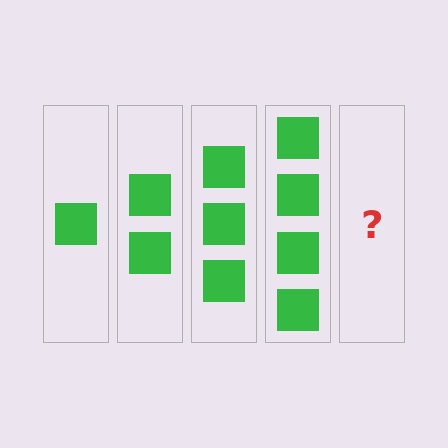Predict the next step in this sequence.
The next step is 5 squares.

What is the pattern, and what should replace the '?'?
The pattern is that each step adds one more square. The '?' should be 5 squares.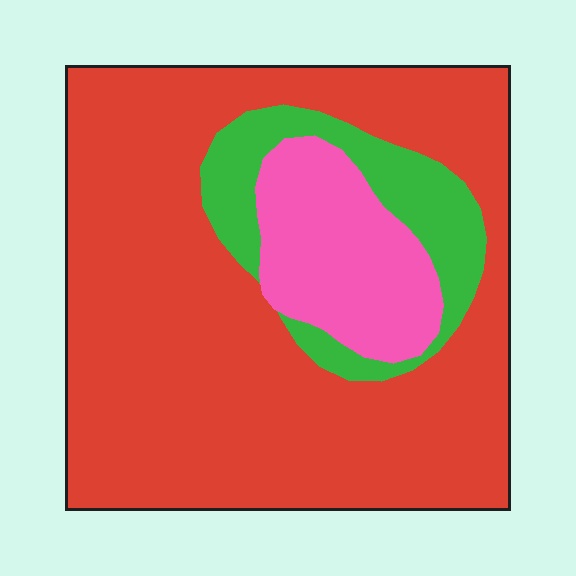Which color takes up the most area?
Red, at roughly 70%.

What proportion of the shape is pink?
Pink covers about 15% of the shape.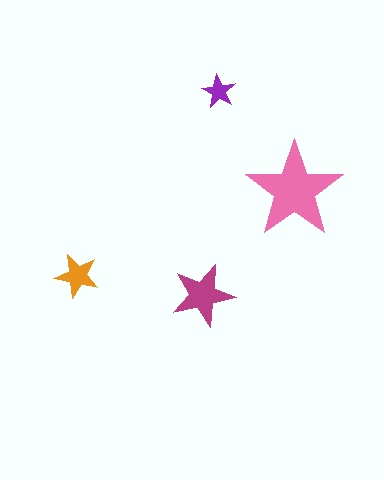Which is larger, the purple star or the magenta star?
The magenta one.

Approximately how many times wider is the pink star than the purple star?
About 3 times wider.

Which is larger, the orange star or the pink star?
The pink one.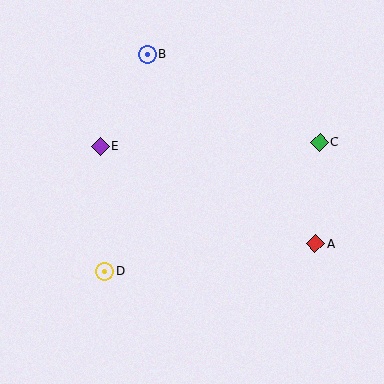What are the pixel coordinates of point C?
Point C is at (320, 142).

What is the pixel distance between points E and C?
The distance between E and C is 219 pixels.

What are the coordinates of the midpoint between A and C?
The midpoint between A and C is at (317, 193).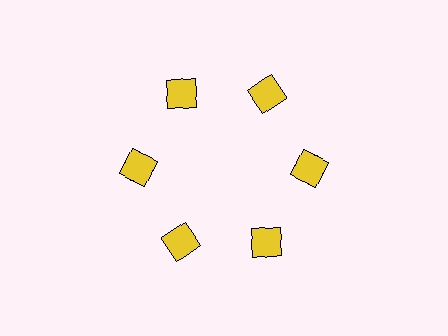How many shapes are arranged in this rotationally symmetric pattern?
There are 6 shapes, arranged in 6 groups of 1.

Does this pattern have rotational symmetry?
Yes, this pattern has 6-fold rotational symmetry. It looks the same after rotating 60 degrees around the center.